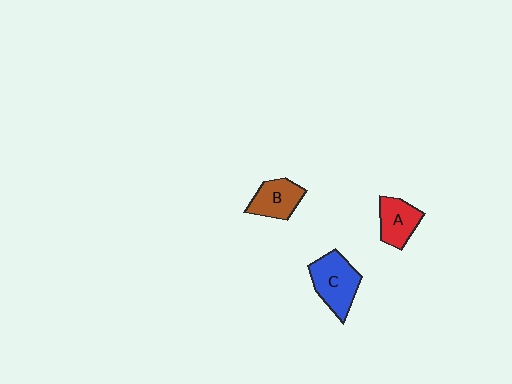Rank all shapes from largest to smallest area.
From largest to smallest: C (blue), B (brown), A (red).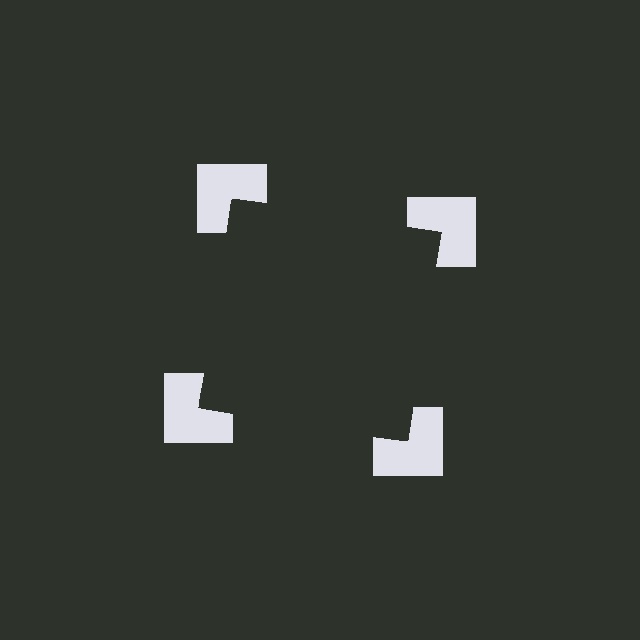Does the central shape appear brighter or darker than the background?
It typically appears slightly darker than the background, even though no actual brightness change is drawn.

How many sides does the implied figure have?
4 sides.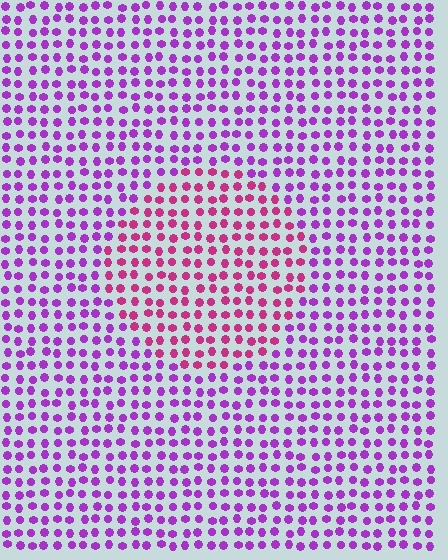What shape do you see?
I see a circle.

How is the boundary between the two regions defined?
The boundary is defined purely by a slight shift in hue (about 39 degrees). Spacing, size, and orientation are identical on both sides.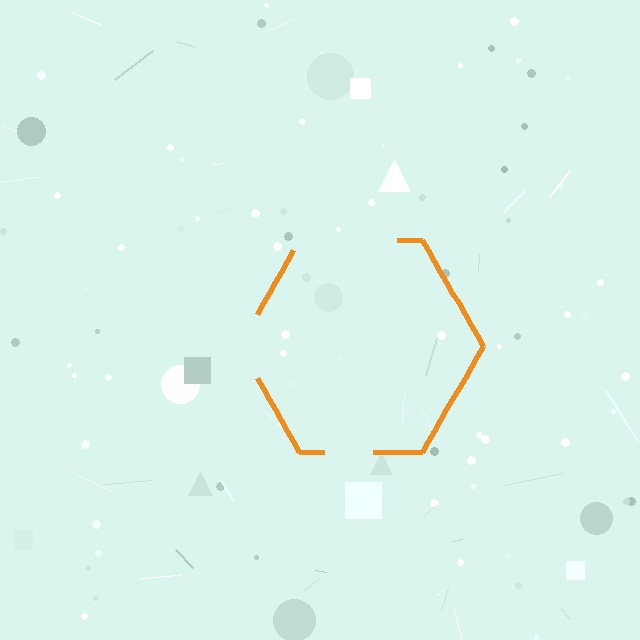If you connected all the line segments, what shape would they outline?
They would outline a hexagon.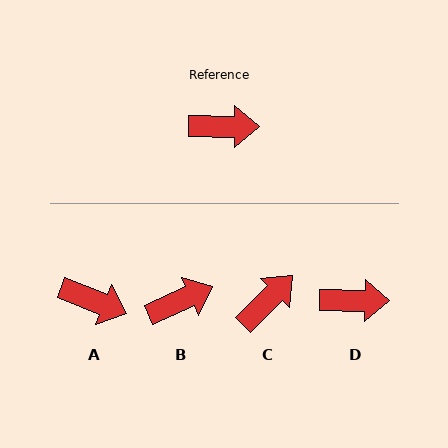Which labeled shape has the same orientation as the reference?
D.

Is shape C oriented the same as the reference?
No, it is off by about 45 degrees.